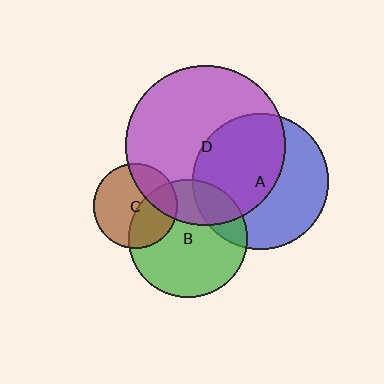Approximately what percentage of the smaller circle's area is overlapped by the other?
Approximately 30%.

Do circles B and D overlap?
Yes.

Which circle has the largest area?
Circle D (purple).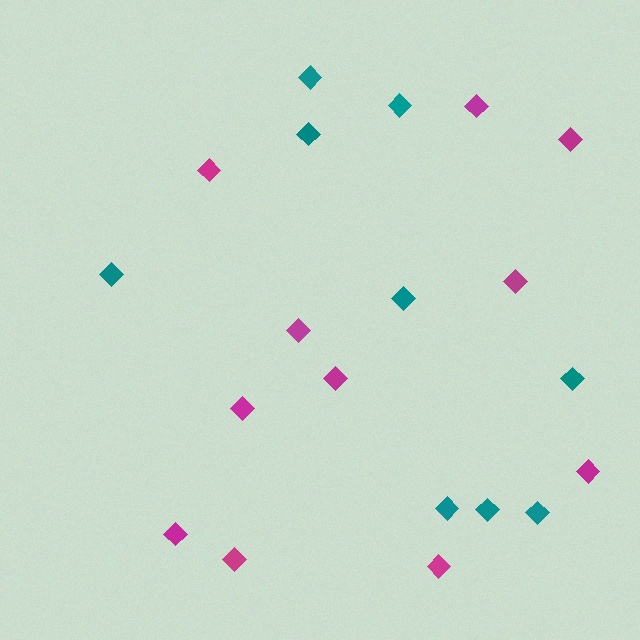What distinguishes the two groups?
There are 2 groups: one group of teal diamonds (9) and one group of magenta diamonds (11).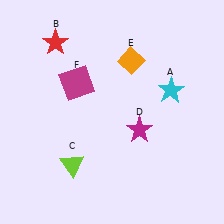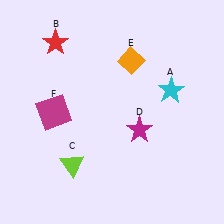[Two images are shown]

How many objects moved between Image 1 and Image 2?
1 object moved between the two images.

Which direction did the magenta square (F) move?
The magenta square (F) moved down.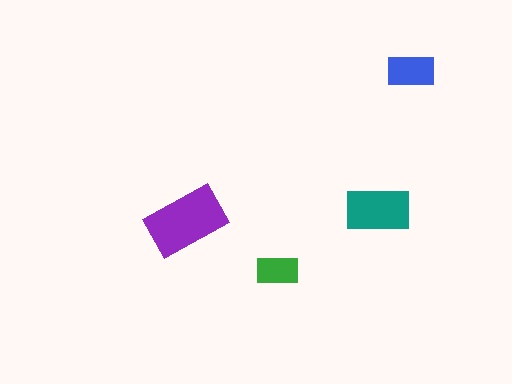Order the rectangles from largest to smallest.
the purple one, the teal one, the blue one, the green one.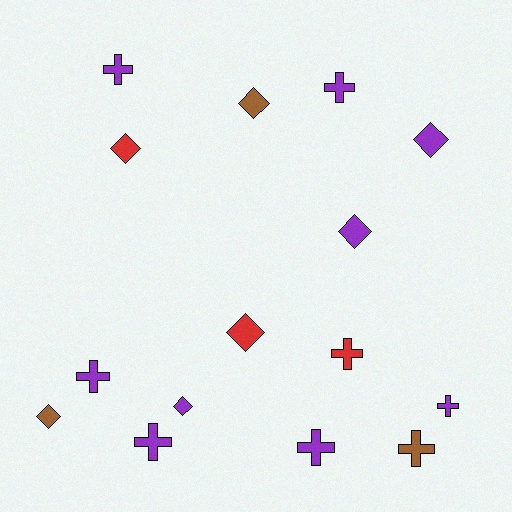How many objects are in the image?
There are 15 objects.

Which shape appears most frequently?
Cross, with 8 objects.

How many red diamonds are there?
There are 2 red diamonds.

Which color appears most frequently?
Purple, with 9 objects.